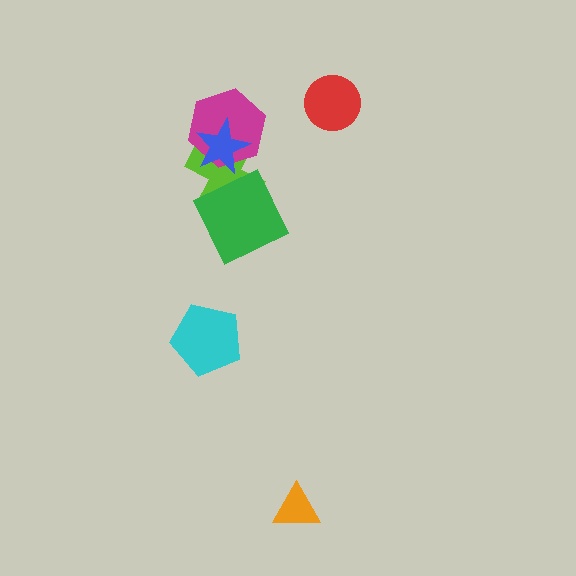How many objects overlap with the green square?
1 object overlaps with the green square.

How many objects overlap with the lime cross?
3 objects overlap with the lime cross.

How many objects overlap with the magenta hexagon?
2 objects overlap with the magenta hexagon.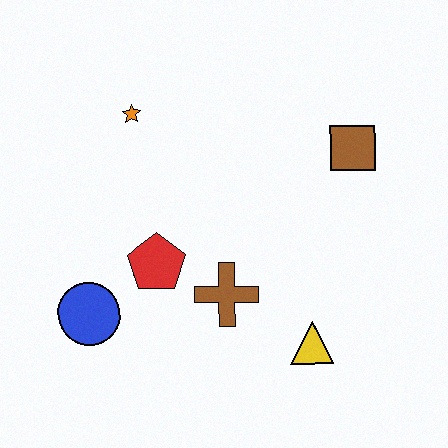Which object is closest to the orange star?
The red pentagon is closest to the orange star.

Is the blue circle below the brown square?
Yes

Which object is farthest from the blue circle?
The brown square is farthest from the blue circle.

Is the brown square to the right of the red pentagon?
Yes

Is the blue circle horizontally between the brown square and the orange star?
No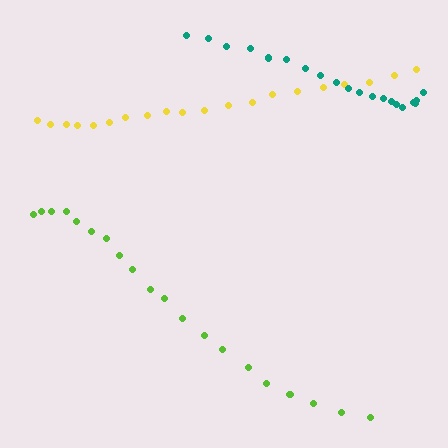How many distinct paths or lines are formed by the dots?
There are 3 distinct paths.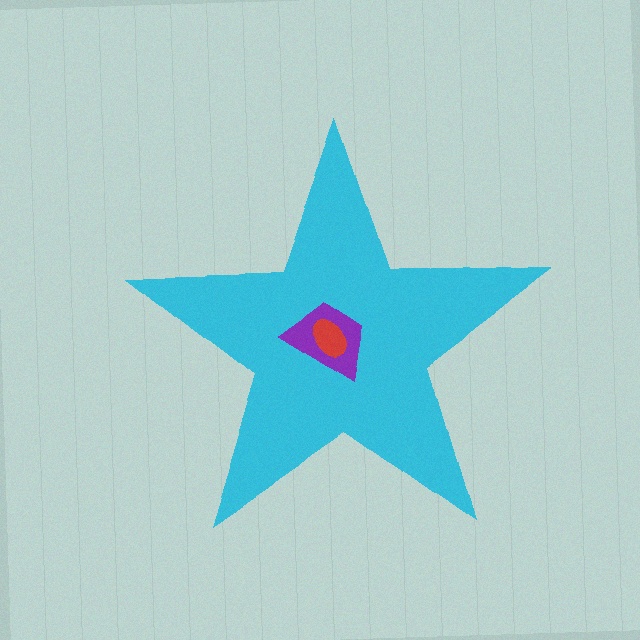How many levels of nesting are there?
3.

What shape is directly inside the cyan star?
The purple trapezoid.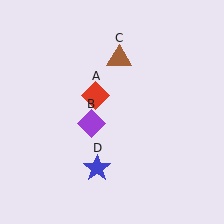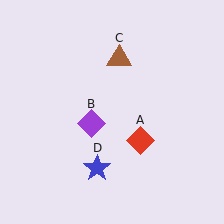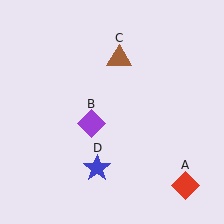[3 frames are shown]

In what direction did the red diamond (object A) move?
The red diamond (object A) moved down and to the right.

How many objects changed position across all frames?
1 object changed position: red diamond (object A).